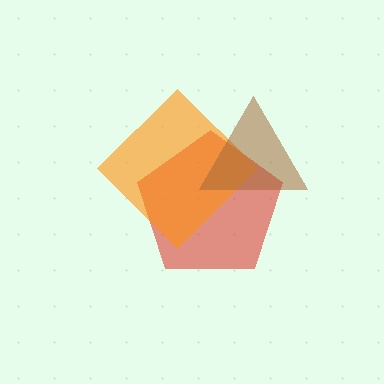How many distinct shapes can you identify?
There are 3 distinct shapes: a red pentagon, an orange diamond, a brown triangle.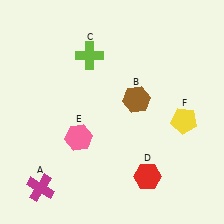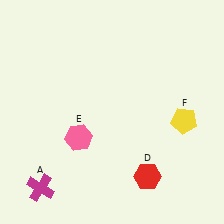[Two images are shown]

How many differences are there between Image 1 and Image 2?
There are 2 differences between the two images.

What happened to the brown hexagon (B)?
The brown hexagon (B) was removed in Image 2. It was in the top-right area of Image 1.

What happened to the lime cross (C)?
The lime cross (C) was removed in Image 2. It was in the top-left area of Image 1.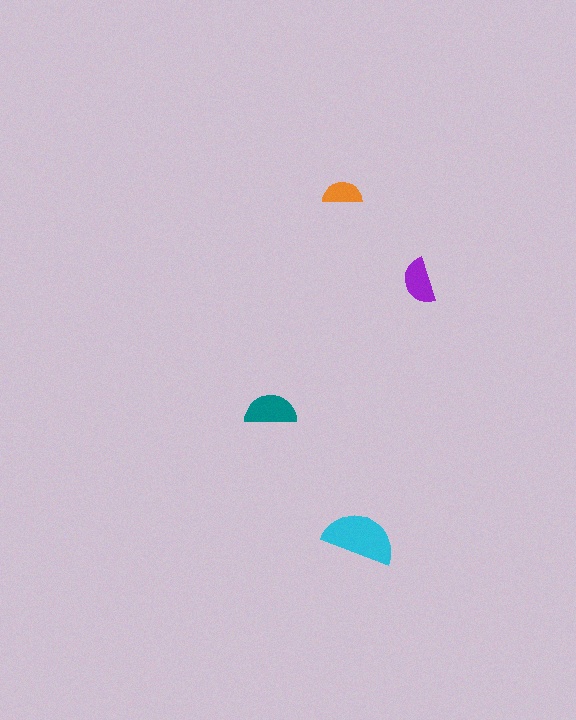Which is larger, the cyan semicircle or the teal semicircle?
The cyan one.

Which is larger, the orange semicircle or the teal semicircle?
The teal one.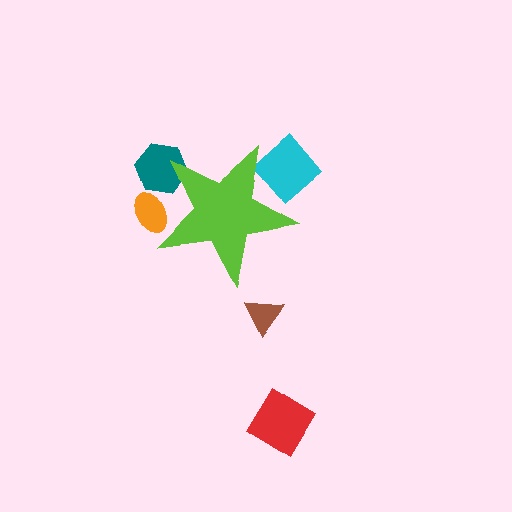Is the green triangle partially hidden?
Yes, the green triangle is partially hidden behind the lime star.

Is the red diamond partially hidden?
No, the red diamond is fully visible.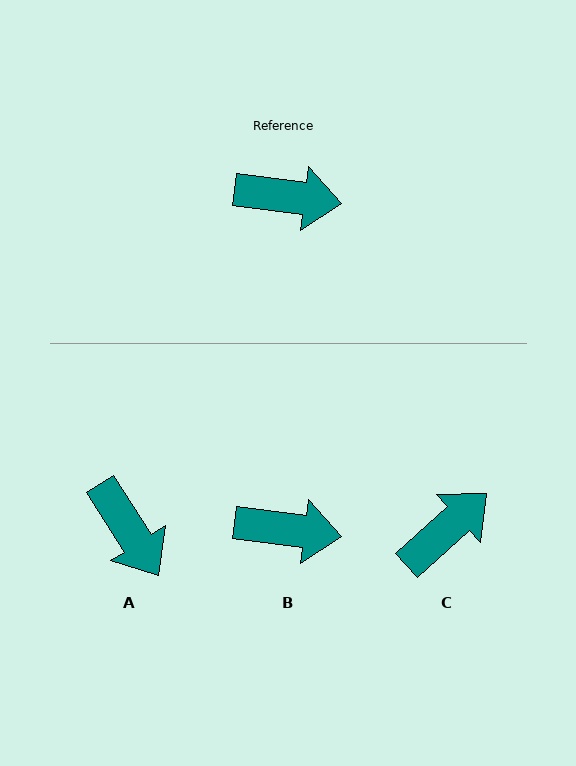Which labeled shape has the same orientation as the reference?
B.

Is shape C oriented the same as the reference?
No, it is off by about 49 degrees.